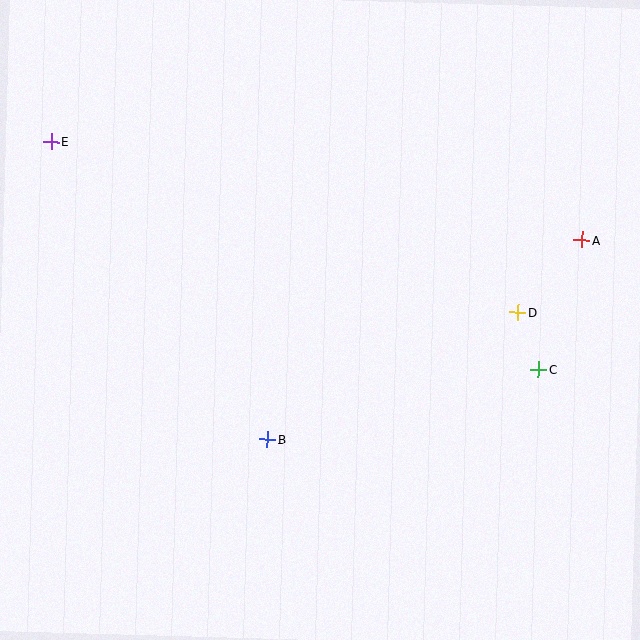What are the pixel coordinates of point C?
Point C is at (538, 370).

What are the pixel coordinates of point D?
Point D is at (518, 312).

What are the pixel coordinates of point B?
Point B is at (267, 439).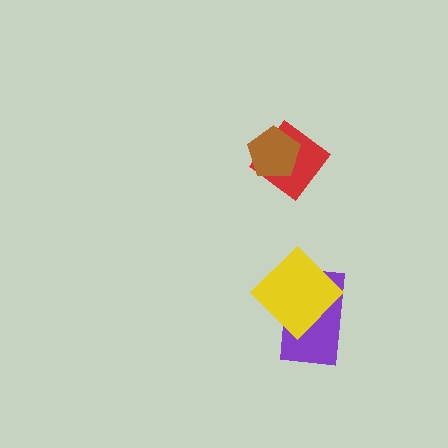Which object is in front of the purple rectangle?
The yellow diamond is in front of the purple rectangle.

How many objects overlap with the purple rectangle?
1 object overlaps with the purple rectangle.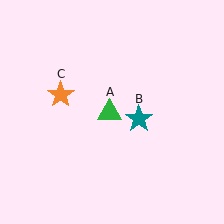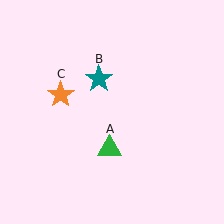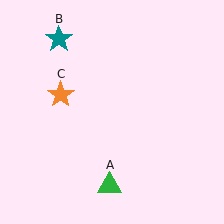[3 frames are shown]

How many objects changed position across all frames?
2 objects changed position: green triangle (object A), teal star (object B).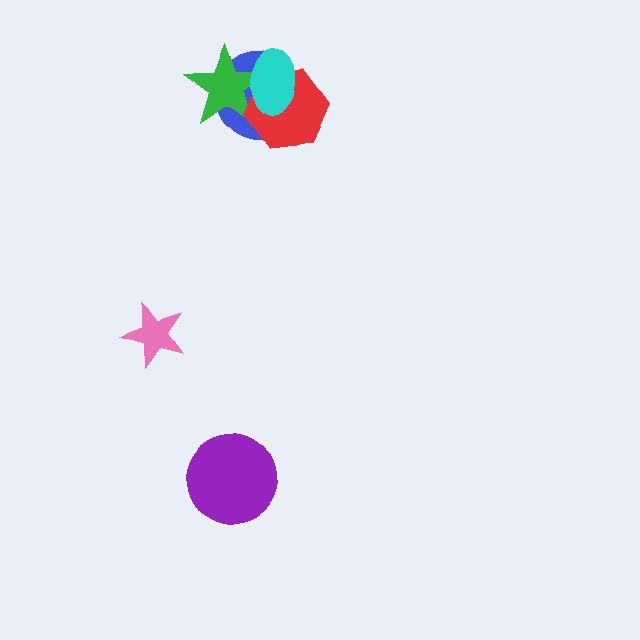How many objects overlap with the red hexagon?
3 objects overlap with the red hexagon.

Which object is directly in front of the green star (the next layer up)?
The red hexagon is directly in front of the green star.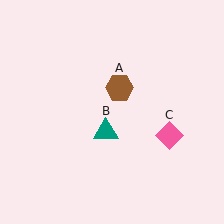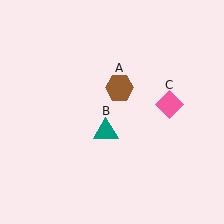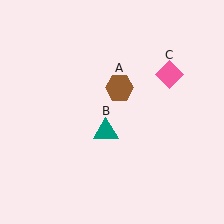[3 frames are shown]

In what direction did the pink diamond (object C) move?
The pink diamond (object C) moved up.